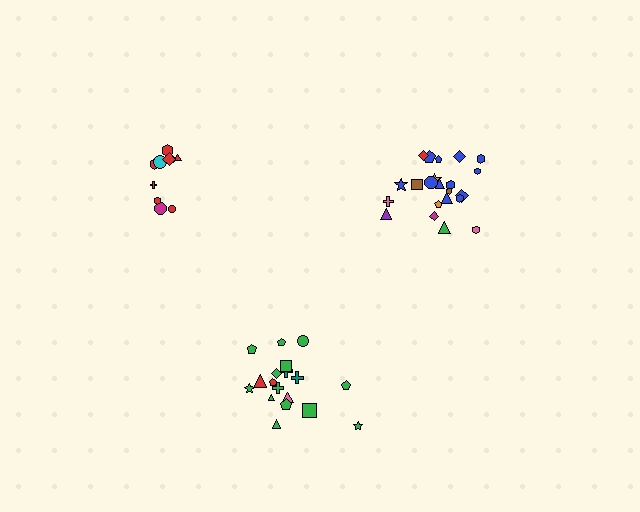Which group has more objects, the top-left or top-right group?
The top-right group.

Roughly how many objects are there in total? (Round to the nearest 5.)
Roughly 50 objects in total.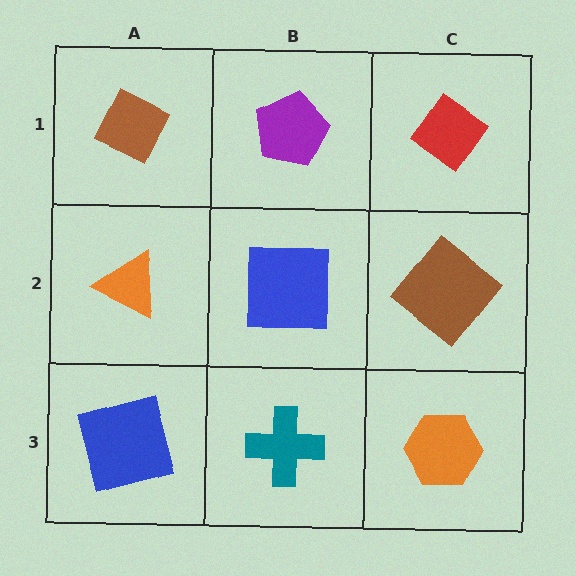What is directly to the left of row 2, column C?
A blue square.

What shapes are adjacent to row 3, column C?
A brown diamond (row 2, column C), a teal cross (row 3, column B).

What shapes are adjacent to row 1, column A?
An orange triangle (row 2, column A), a purple pentagon (row 1, column B).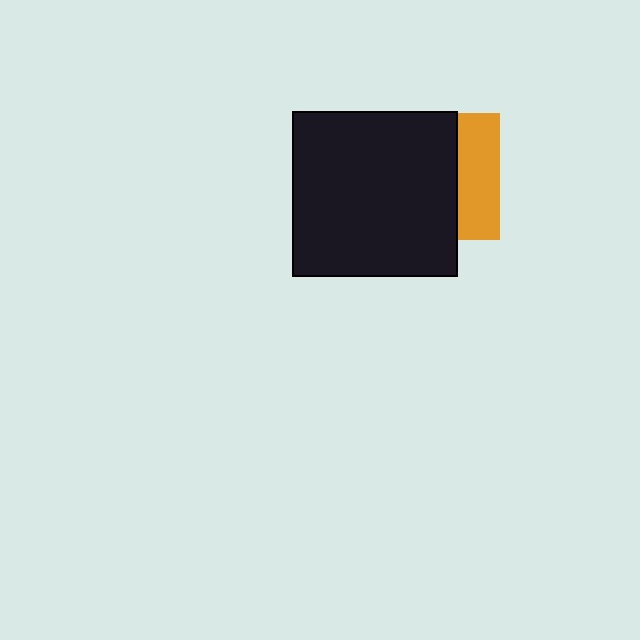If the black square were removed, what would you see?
You would see the complete orange square.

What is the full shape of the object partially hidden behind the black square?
The partially hidden object is an orange square.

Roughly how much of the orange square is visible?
A small part of it is visible (roughly 33%).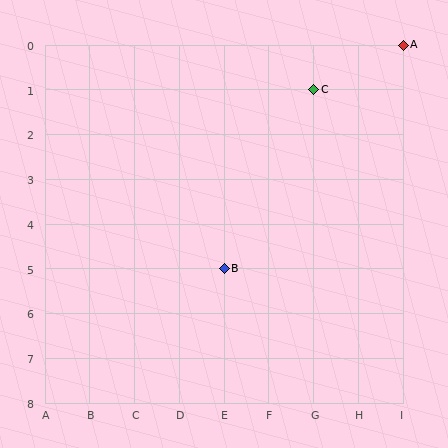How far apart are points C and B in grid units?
Points C and B are 2 columns and 4 rows apart (about 4.5 grid units diagonally).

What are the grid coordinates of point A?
Point A is at grid coordinates (I, 0).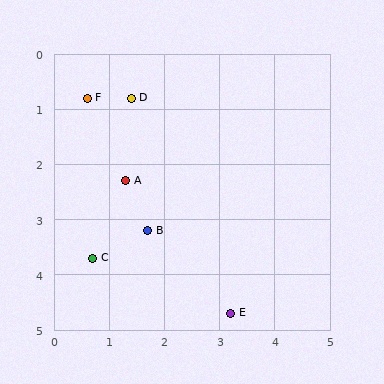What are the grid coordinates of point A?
Point A is at approximately (1.3, 2.3).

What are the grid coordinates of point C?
Point C is at approximately (0.7, 3.7).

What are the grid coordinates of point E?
Point E is at approximately (3.2, 4.7).